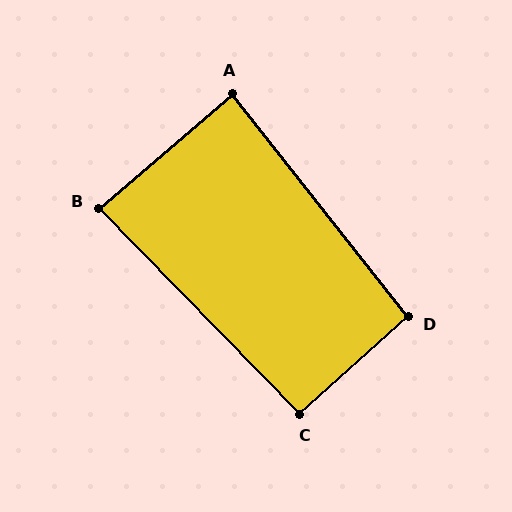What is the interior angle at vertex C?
Approximately 92 degrees (approximately right).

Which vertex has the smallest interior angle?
B, at approximately 86 degrees.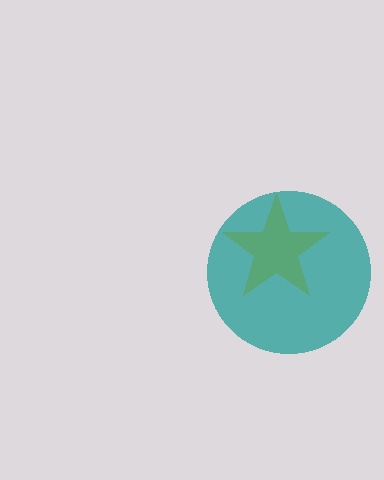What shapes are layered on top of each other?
The layered shapes are: a yellow star, a teal circle.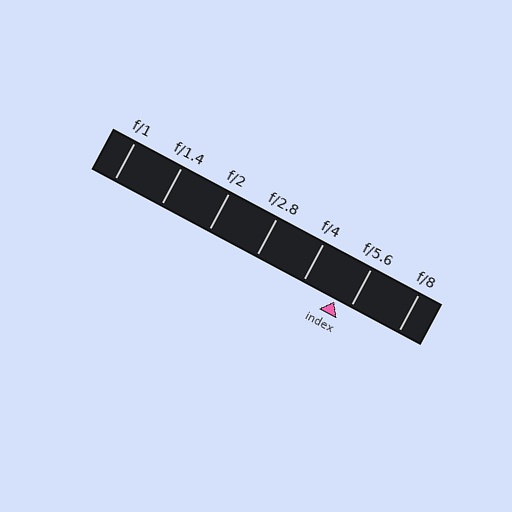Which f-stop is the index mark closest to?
The index mark is closest to f/5.6.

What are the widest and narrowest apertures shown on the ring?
The widest aperture shown is f/1 and the narrowest is f/8.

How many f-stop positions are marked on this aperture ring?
There are 7 f-stop positions marked.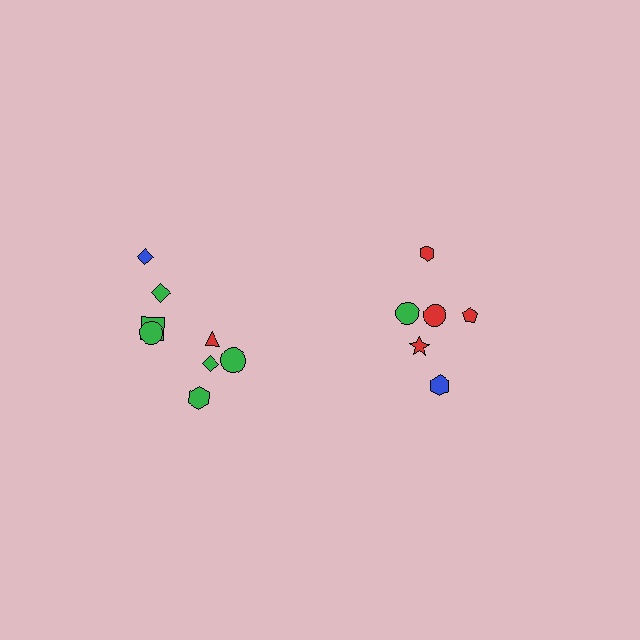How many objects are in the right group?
There are 6 objects.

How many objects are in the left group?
There are 8 objects.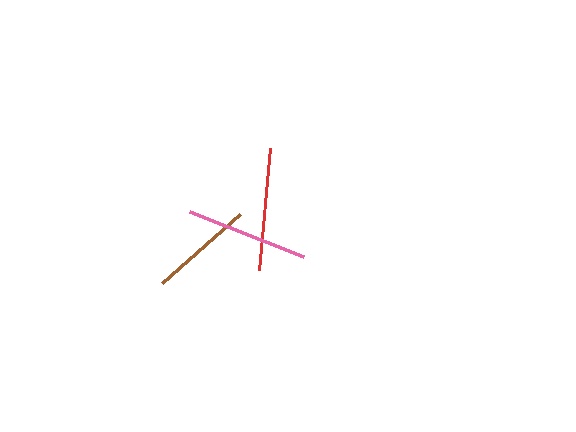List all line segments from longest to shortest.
From longest to shortest: pink, red, brown.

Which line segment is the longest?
The pink line is the longest at approximately 123 pixels.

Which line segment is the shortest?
The brown line is the shortest at approximately 104 pixels.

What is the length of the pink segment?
The pink segment is approximately 123 pixels long.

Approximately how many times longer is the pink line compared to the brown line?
The pink line is approximately 1.2 times the length of the brown line.